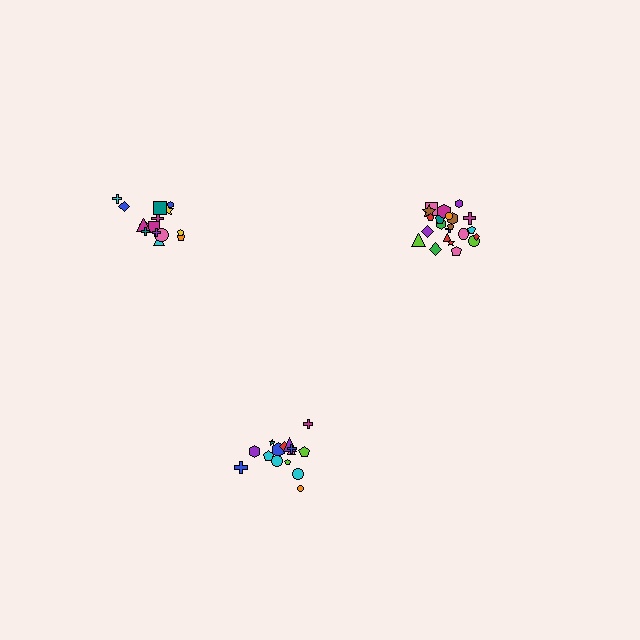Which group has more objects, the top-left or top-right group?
The top-right group.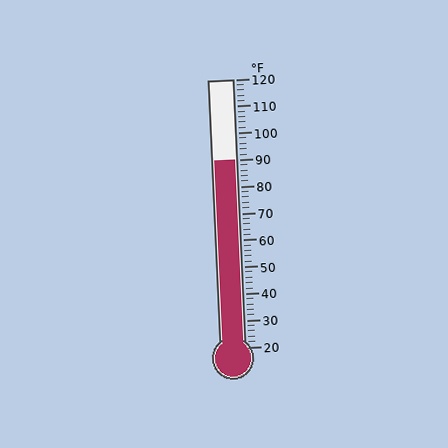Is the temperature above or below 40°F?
The temperature is above 40°F.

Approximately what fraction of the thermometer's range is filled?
The thermometer is filled to approximately 70% of its range.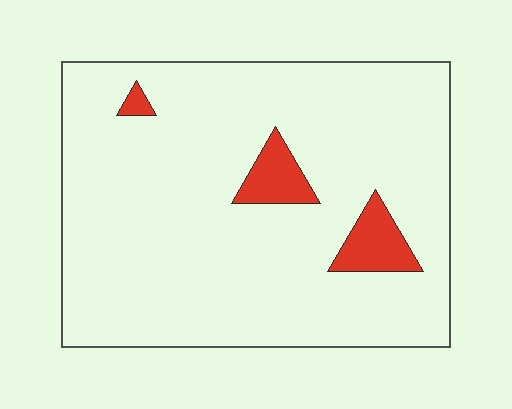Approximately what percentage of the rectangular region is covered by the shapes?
Approximately 5%.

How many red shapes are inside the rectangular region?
3.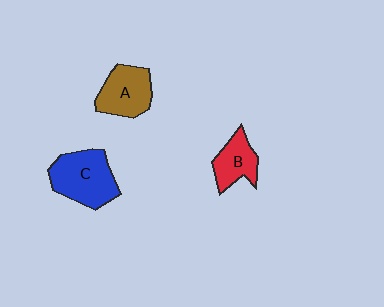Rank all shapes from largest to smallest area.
From largest to smallest: C (blue), A (brown), B (red).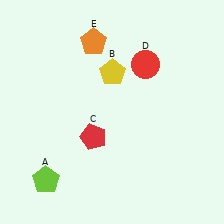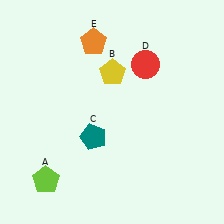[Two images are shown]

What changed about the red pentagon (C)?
In Image 1, C is red. In Image 2, it changed to teal.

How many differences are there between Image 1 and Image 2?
There is 1 difference between the two images.